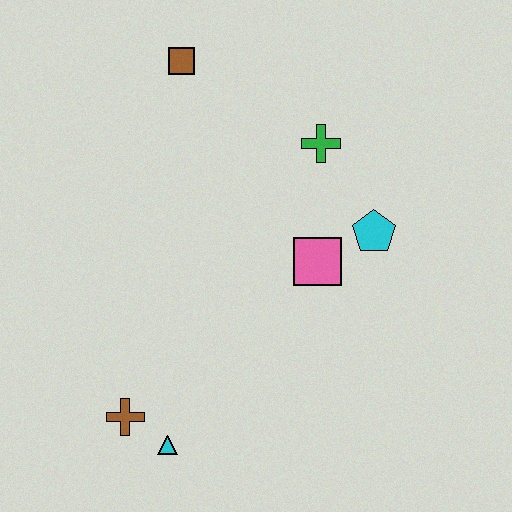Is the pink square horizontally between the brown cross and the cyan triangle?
No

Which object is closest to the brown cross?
The cyan triangle is closest to the brown cross.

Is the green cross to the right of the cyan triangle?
Yes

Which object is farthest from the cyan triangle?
The brown square is farthest from the cyan triangle.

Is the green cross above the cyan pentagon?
Yes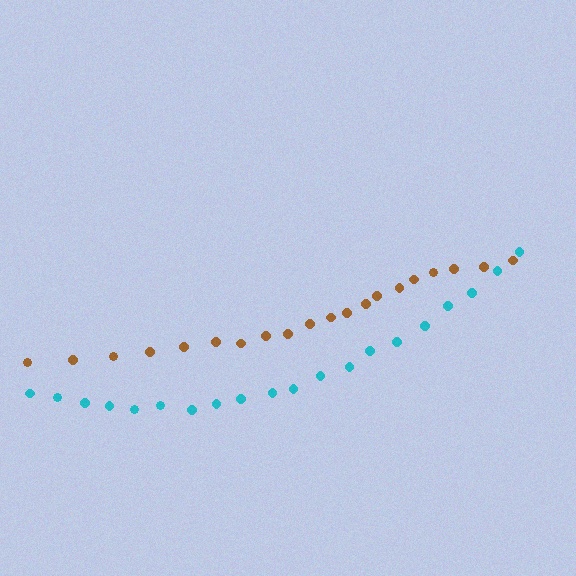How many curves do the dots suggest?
There are 2 distinct paths.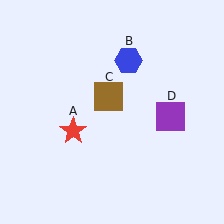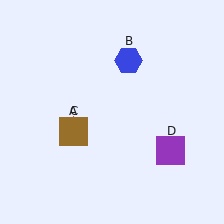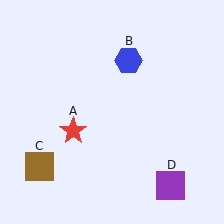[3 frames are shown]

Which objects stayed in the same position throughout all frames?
Red star (object A) and blue hexagon (object B) remained stationary.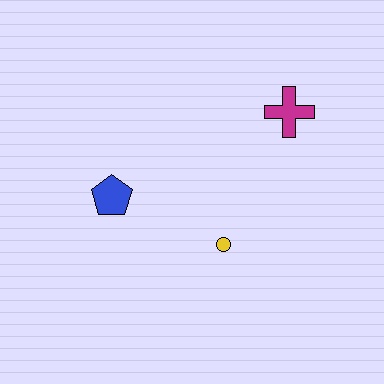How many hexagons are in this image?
There are no hexagons.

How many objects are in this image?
There are 3 objects.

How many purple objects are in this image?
There are no purple objects.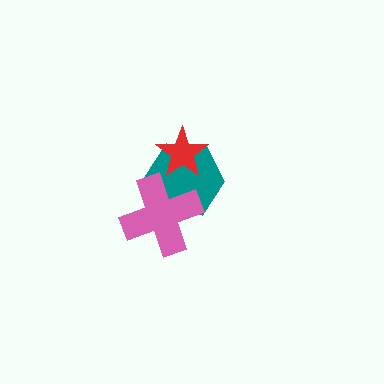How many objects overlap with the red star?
1 object overlaps with the red star.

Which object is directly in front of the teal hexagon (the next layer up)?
The red star is directly in front of the teal hexagon.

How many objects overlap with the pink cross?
1 object overlaps with the pink cross.